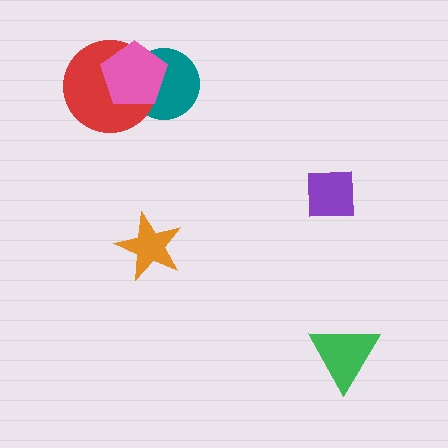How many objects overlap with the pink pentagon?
2 objects overlap with the pink pentagon.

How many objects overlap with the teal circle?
2 objects overlap with the teal circle.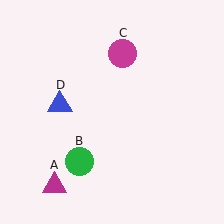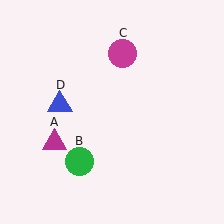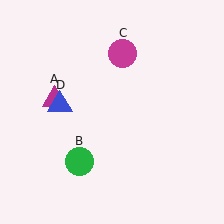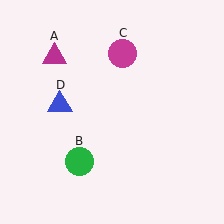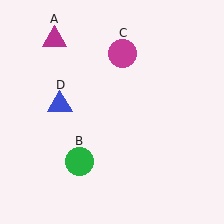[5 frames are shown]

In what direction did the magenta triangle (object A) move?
The magenta triangle (object A) moved up.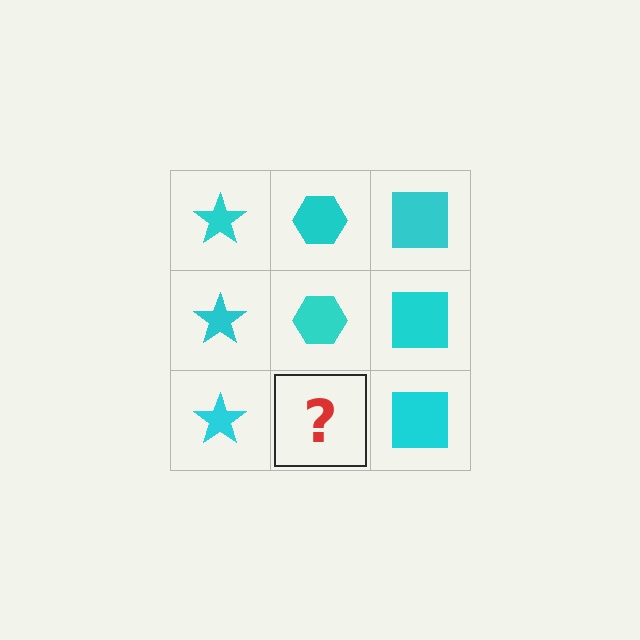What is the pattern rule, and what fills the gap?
The rule is that each column has a consistent shape. The gap should be filled with a cyan hexagon.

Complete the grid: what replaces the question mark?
The question mark should be replaced with a cyan hexagon.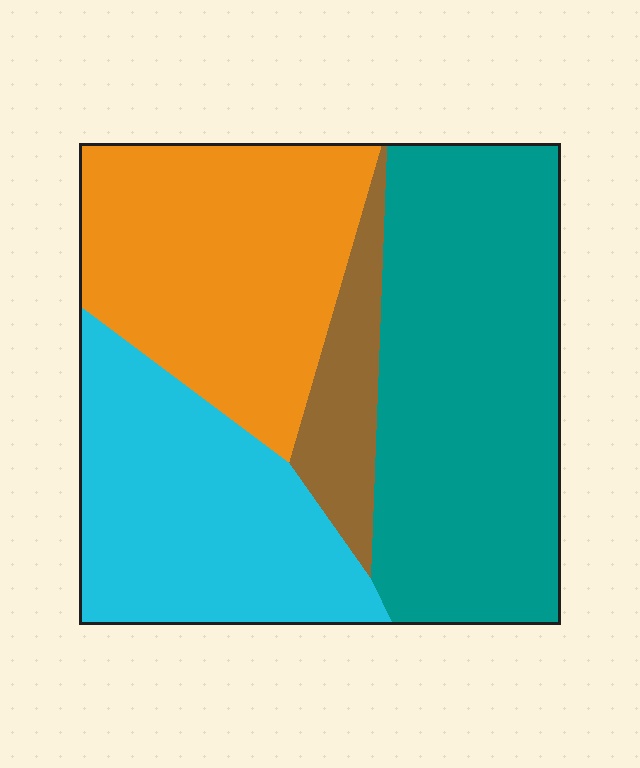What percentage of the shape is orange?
Orange covers around 30% of the shape.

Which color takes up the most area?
Teal, at roughly 40%.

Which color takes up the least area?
Brown, at roughly 10%.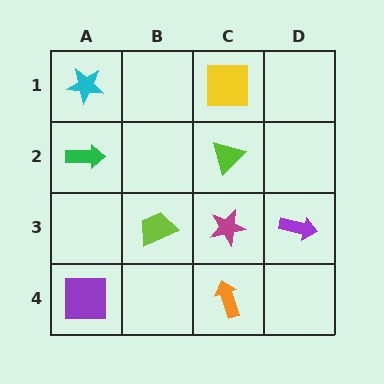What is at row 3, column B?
A lime trapezoid.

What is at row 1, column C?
A yellow square.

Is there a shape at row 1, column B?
No, that cell is empty.